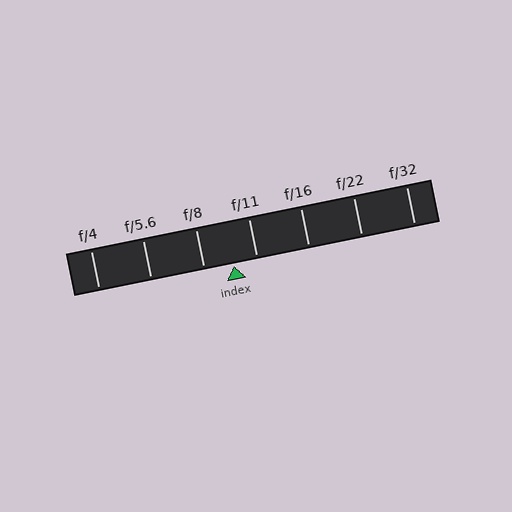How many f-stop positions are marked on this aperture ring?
There are 7 f-stop positions marked.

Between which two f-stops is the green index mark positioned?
The index mark is between f/8 and f/11.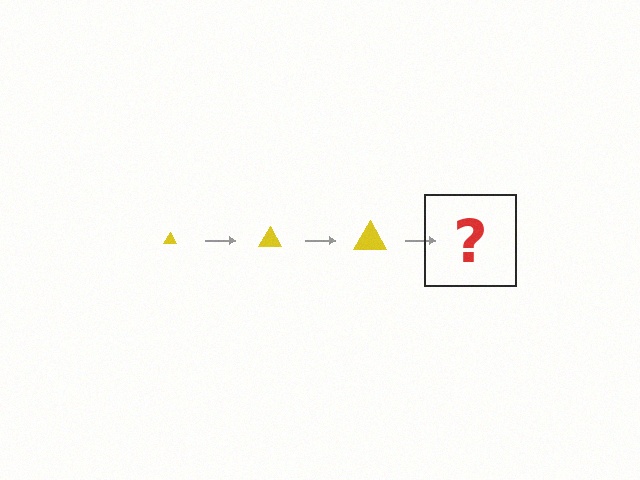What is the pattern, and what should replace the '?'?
The pattern is that the triangle gets progressively larger each step. The '?' should be a yellow triangle, larger than the previous one.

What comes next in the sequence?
The next element should be a yellow triangle, larger than the previous one.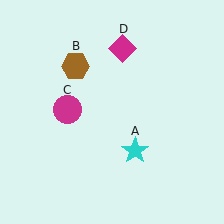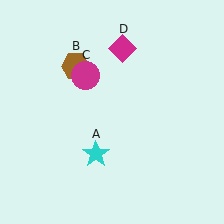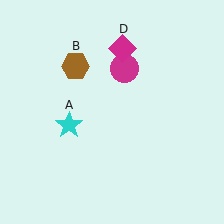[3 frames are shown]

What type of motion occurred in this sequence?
The cyan star (object A), magenta circle (object C) rotated clockwise around the center of the scene.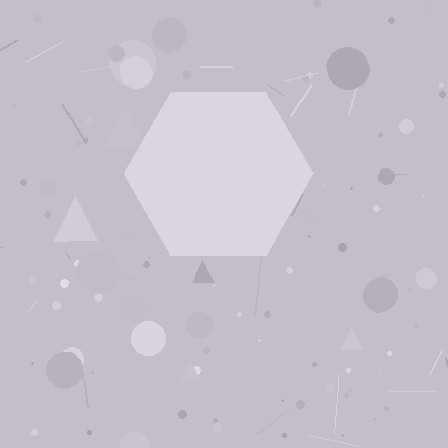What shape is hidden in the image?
A hexagon is hidden in the image.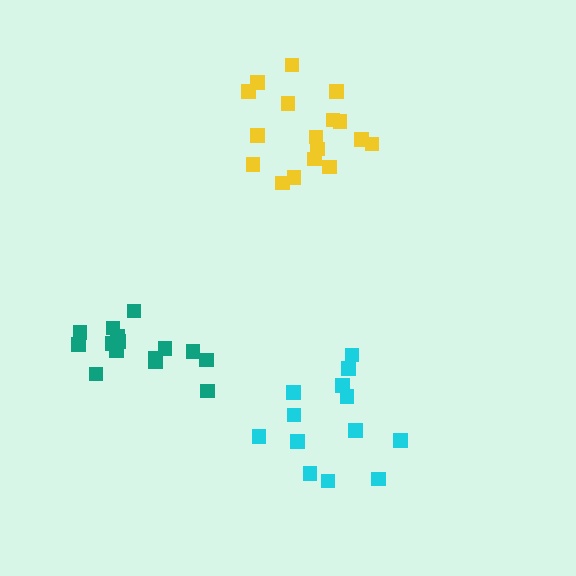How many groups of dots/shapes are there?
There are 3 groups.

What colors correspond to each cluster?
The clusters are colored: cyan, teal, yellow.